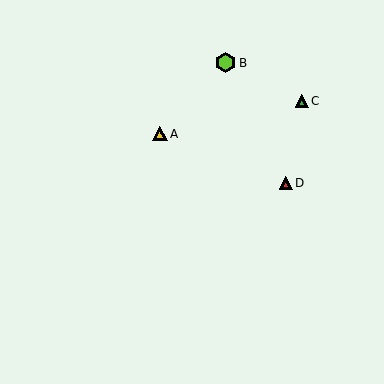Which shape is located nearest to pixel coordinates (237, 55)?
The lime hexagon (labeled B) at (226, 63) is nearest to that location.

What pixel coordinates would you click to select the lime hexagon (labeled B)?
Click at (226, 63) to select the lime hexagon B.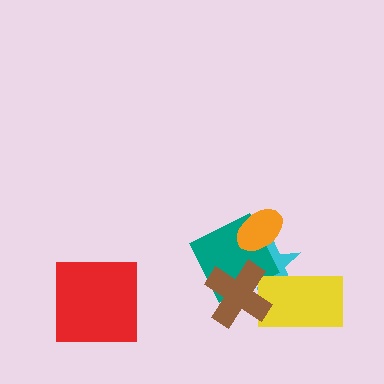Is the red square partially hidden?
No, no other shape covers it.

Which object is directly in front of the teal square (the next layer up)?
The orange ellipse is directly in front of the teal square.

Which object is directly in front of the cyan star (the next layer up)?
The teal square is directly in front of the cyan star.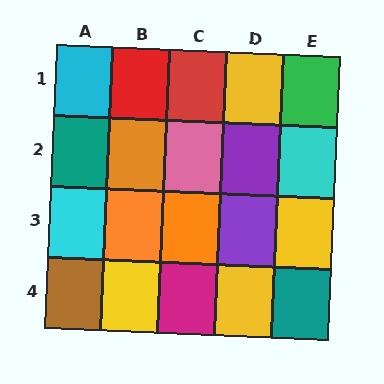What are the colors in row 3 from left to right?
Cyan, orange, orange, purple, yellow.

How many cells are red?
2 cells are red.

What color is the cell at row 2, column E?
Cyan.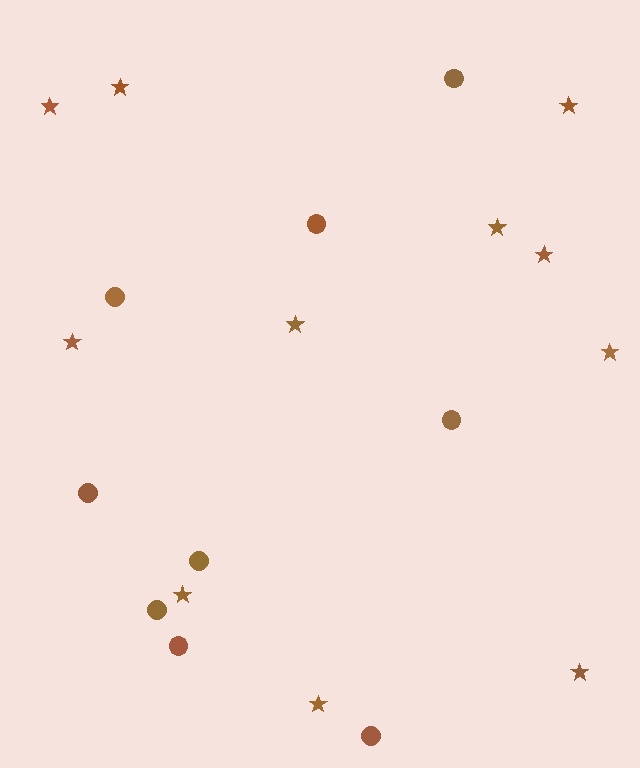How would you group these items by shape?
There are 2 groups: one group of stars (11) and one group of circles (9).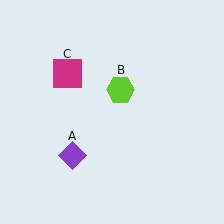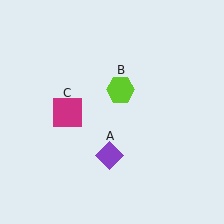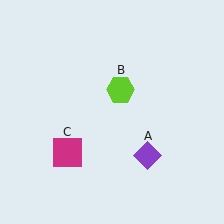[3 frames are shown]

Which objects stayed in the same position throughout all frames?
Lime hexagon (object B) remained stationary.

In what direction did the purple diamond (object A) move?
The purple diamond (object A) moved right.